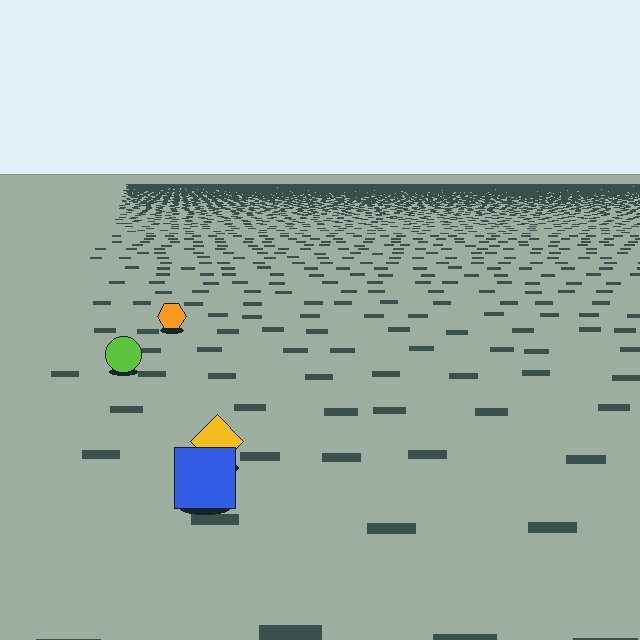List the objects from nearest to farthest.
From nearest to farthest: the blue square, the yellow diamond, the lime circle, the orange hexagon.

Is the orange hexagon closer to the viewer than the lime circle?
No. The lime circle is closer — you can tell from the texture gradient: the ground texture is coarser near it.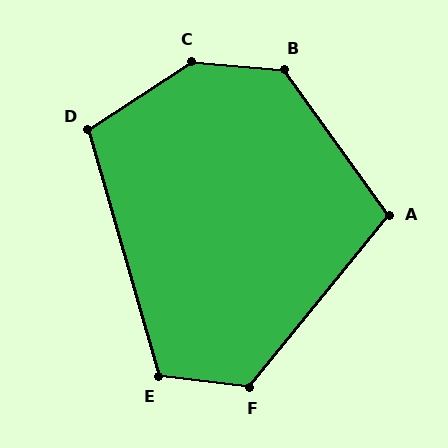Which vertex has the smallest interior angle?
A, at approximately 105 degrees.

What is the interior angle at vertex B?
Approximately 131 degrees (obtuse).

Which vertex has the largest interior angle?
C, at approximately 142 degrees.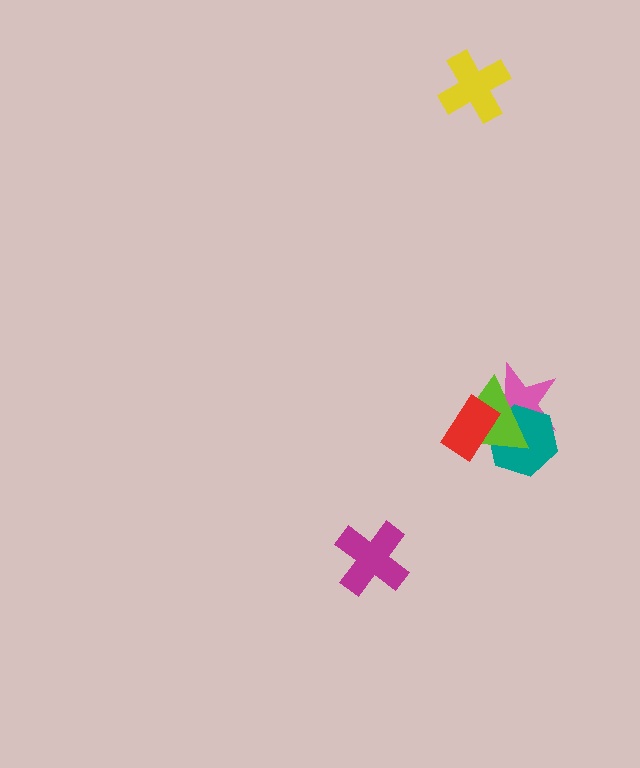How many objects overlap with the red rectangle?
3 objects overlap with the red rectangle.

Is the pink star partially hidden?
Yes, it is partially covered by another shape.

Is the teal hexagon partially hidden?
Yes, it is partially covered by another shape.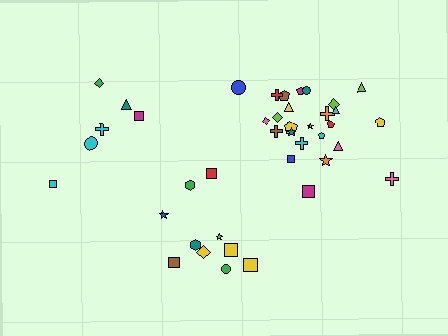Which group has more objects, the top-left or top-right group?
The top-right group.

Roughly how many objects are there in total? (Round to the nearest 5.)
Roughly 40 objects in total.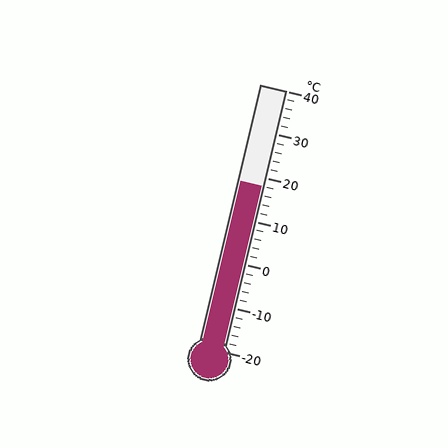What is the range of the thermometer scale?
The thermometer scale ranges from -20°C to 40°C.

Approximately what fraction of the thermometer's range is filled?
The thermometer is filled to approximately 65% of its range.